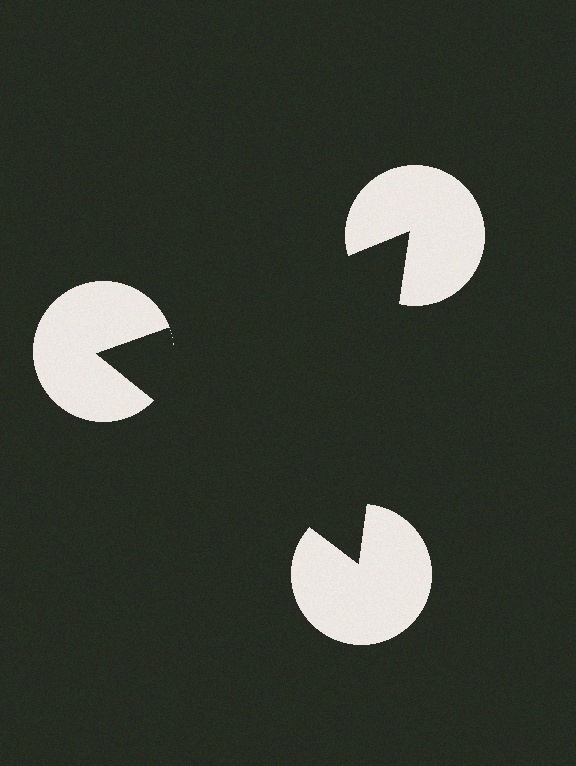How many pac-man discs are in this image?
There are 3 — one at each vertex of the illusory triangle.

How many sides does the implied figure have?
3 sides.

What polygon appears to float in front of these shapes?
An illusory triangle — its edges are inferred from the aligned wedge cuts in the pac-man discs, not physically drawn.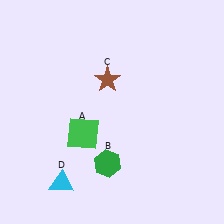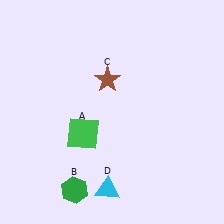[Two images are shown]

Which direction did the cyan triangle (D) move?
The cyan triangle (D) moved right.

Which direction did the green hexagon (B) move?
The green hexagon (B) moved left.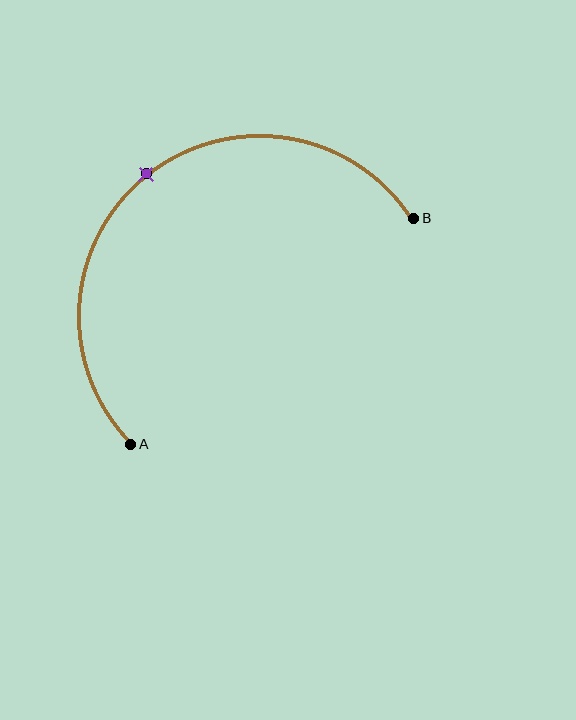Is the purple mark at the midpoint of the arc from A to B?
Yes. The purple mark lies on the arc at equal arc-length from both A and B — it is the arc midpoint.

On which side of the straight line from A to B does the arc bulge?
The arc bulges above and to the left of the straight line connecting A and B.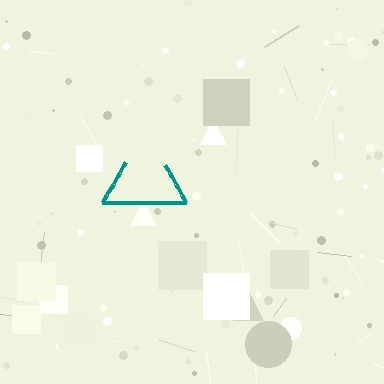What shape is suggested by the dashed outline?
The dashed outline suggests a triangle.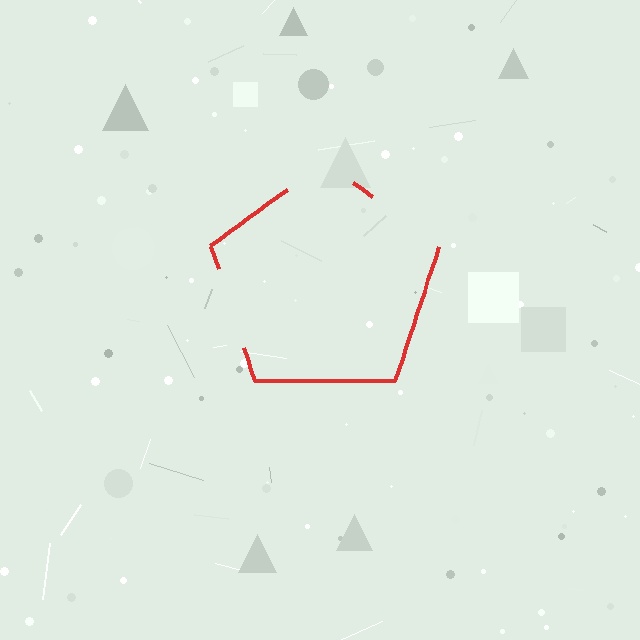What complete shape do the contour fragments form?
The contour fragments form a pentagon.